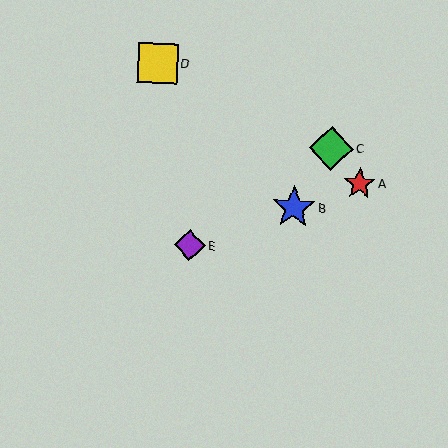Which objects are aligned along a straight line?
Objects A, B, E are aligned along a straight line.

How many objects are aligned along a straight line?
3 objects (A, B, E) are aligned along a straight line.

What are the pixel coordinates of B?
Object B is at (294, 208).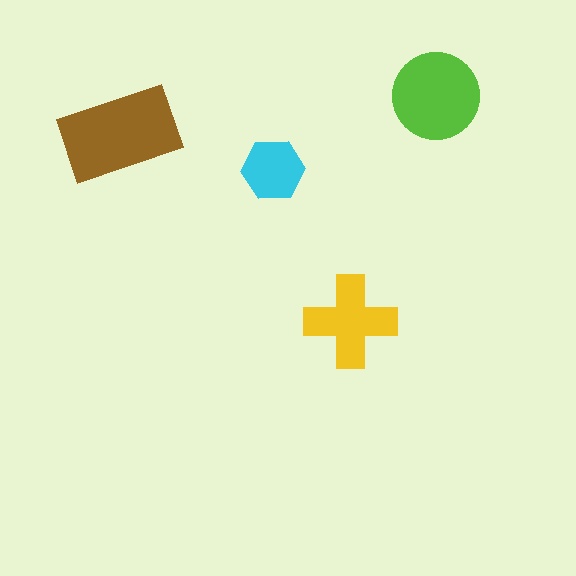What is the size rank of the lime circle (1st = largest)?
2nd.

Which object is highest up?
The lime circle is topmost.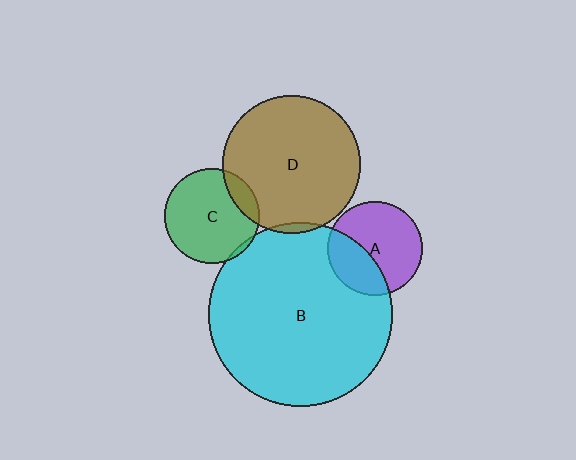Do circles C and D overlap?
Yes.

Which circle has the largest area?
Circle B (cyan).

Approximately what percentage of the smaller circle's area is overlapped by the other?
Approximately 15%.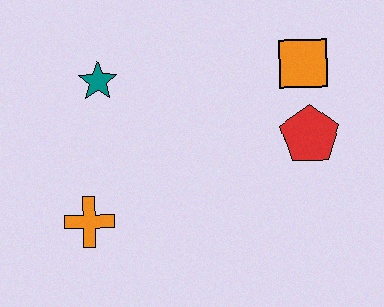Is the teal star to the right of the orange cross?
Yes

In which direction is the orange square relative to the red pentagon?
The orange square is above the red pentagon.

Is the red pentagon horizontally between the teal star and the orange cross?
No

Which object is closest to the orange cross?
The teal star is closest to the orange cross.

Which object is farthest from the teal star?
The red pentagon is farthest from the teal star.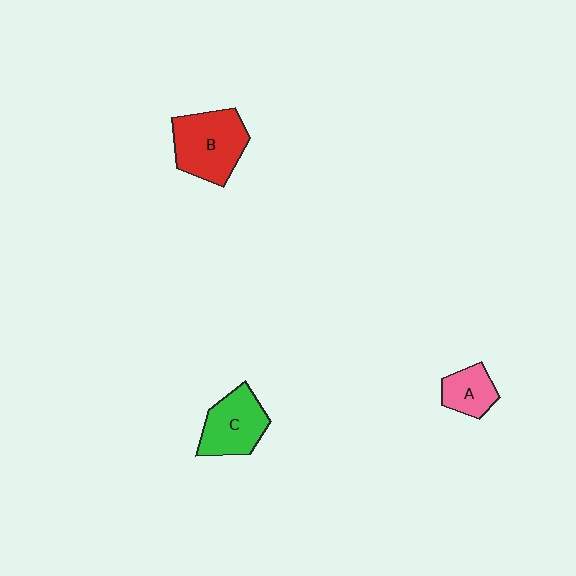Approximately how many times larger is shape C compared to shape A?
Approximately 1.6 times.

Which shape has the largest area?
Shape B (red).